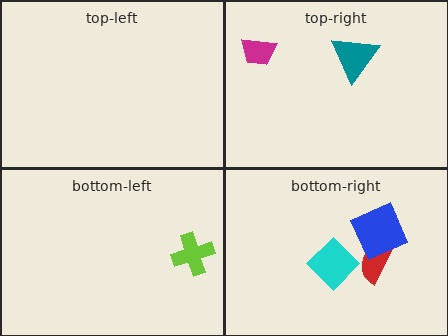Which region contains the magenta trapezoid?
The top-right region.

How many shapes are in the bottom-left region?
1.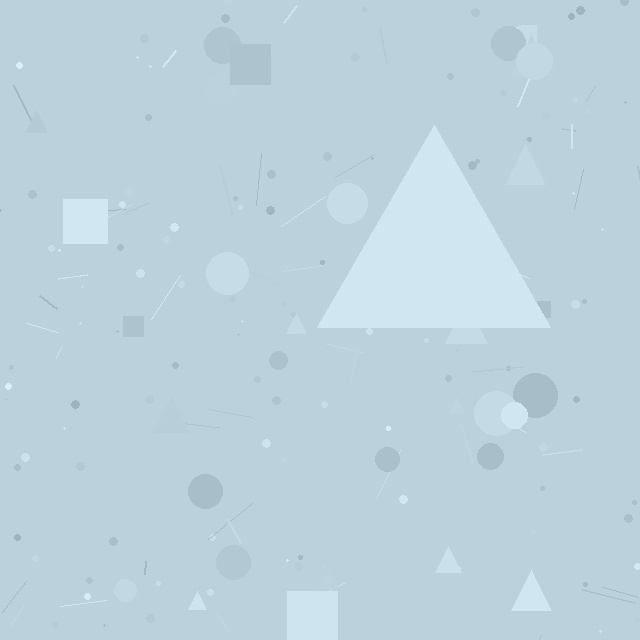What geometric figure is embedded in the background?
A triangle is embedded in the background.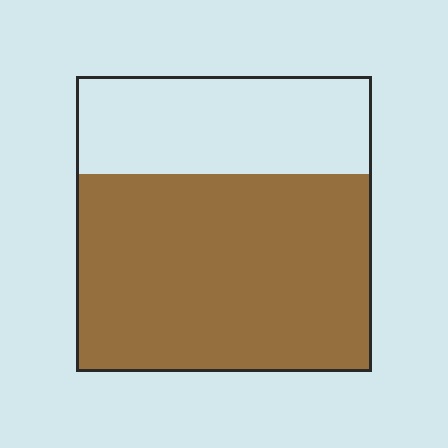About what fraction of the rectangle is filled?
About two thirds (2/3).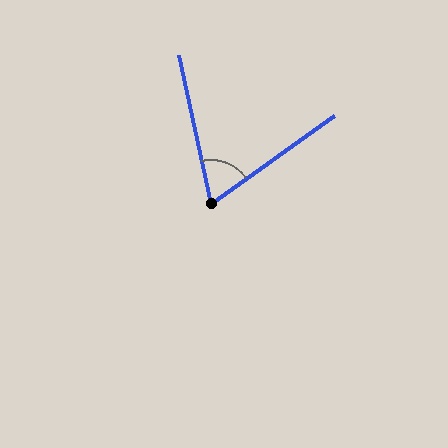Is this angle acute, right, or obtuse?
It is acute.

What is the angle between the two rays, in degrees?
Approximately 66 degrees.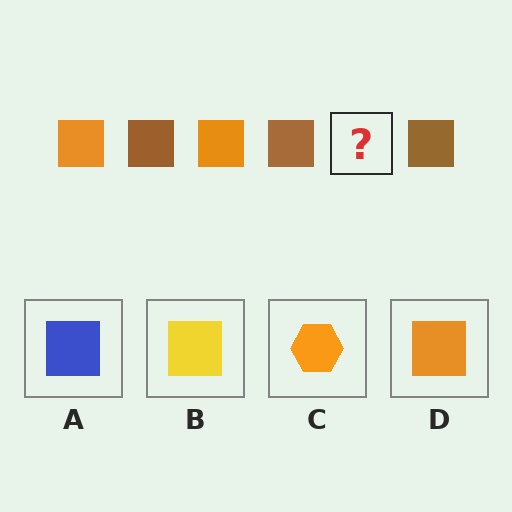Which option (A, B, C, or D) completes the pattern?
D.